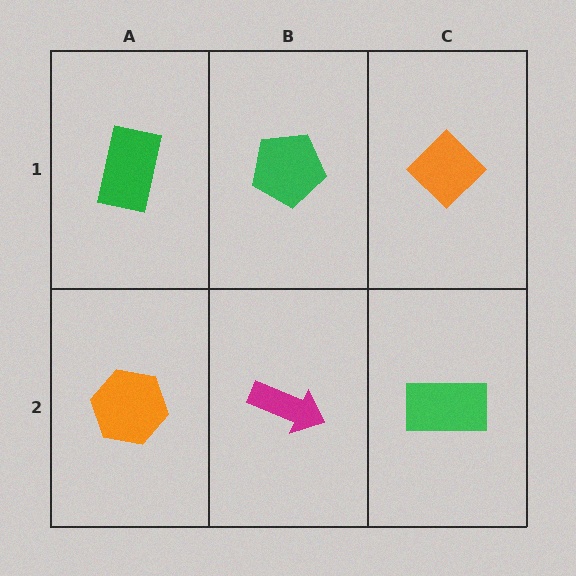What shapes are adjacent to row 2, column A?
A green rectangle (row 1, column A), a magenta arrow (row 2, column B).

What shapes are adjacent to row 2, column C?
An orange diamond (row 1, column C), a magenta arrow (row 2, column B).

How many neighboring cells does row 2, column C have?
2.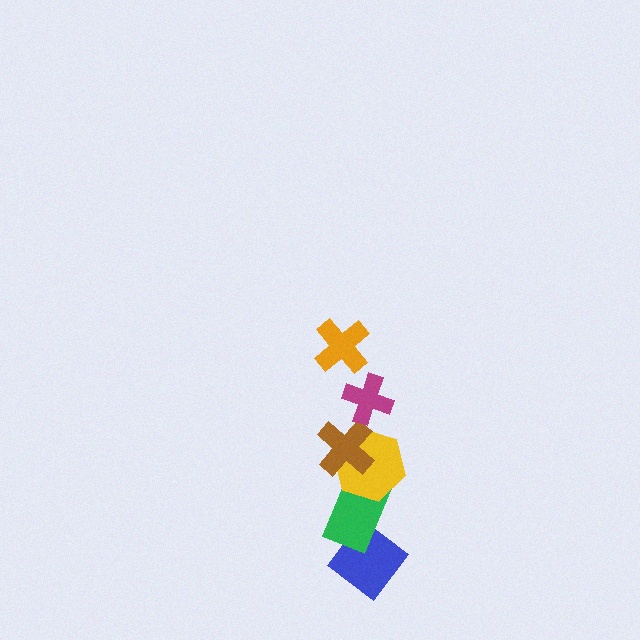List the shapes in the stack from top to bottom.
From top to bottom: the orange cross, the magenta cross, the brown cross, the yellow hexagon, the green rectangle, the blue diamond.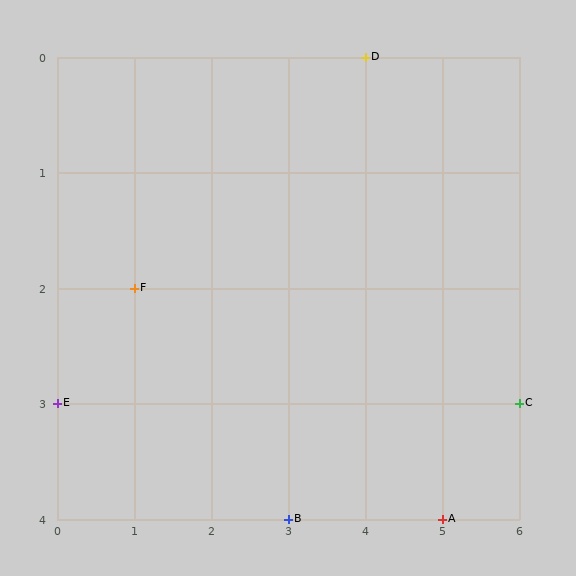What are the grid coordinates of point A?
Point A is at grid coordinates (5, 4).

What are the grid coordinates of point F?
Point F is at grid coordinates (1, 2).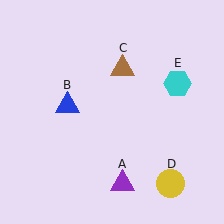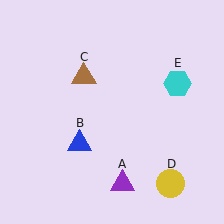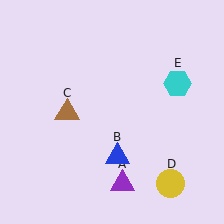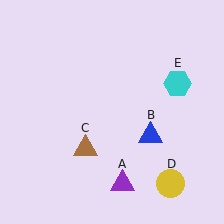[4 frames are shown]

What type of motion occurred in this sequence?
The blue triangle (object B), brown triangle (object C) rotated counterclockwise around the center of the scene.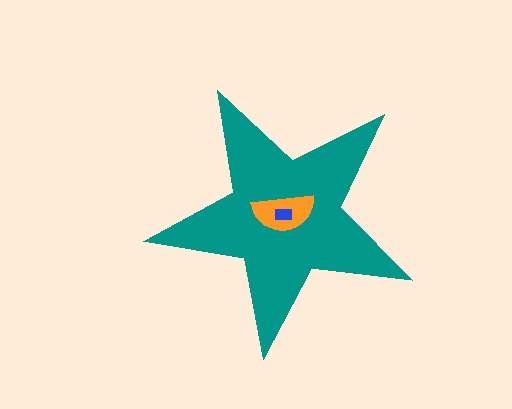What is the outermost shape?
The teal star.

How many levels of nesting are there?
3.